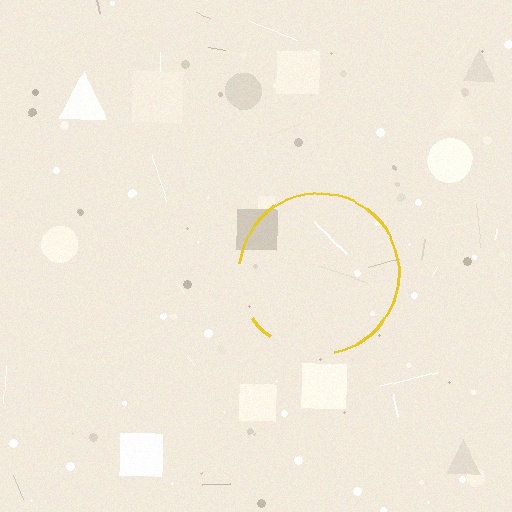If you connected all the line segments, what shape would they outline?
They would outline a circle.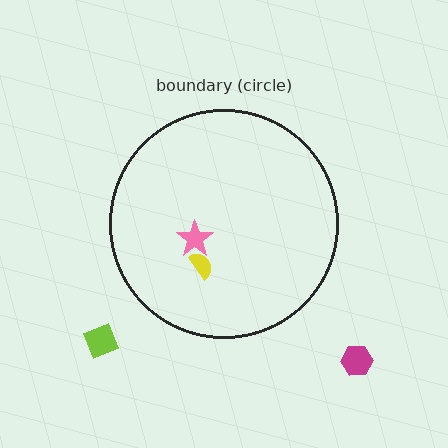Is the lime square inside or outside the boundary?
Outside.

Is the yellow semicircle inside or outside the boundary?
Inside.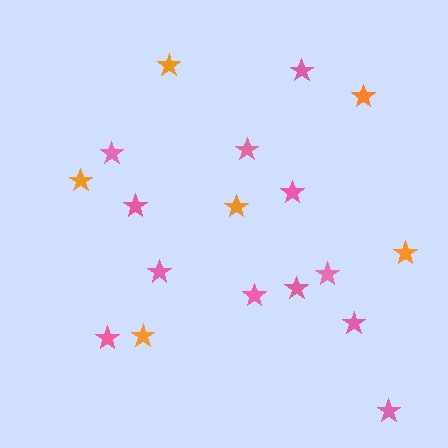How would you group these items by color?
There are 2 groups: one group of orange stars (6) and one group of pink stars (12).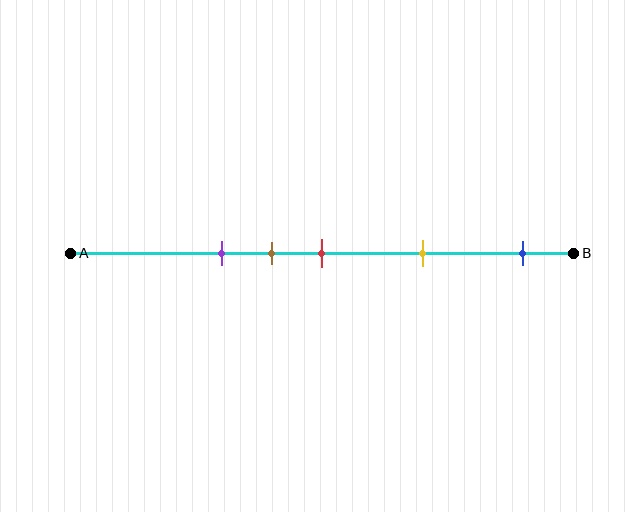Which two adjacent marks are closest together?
The brown and red marks are the closest adjacent pair.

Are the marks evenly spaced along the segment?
No, the marks are not evenly spaced.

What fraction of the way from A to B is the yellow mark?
The yellow mark is approximately 70% (0.7) of the way from A to B.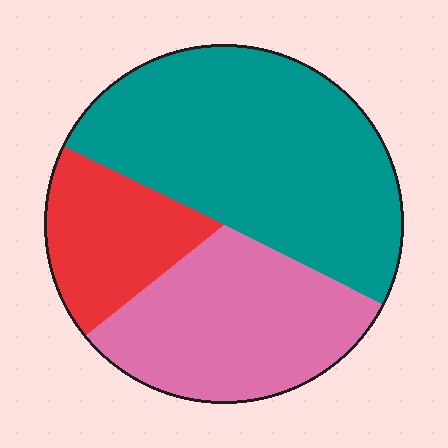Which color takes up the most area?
Teal, at roughly 50%.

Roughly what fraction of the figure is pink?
Pink covers 32% of the figure.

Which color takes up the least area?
Red, at roughly 20%.